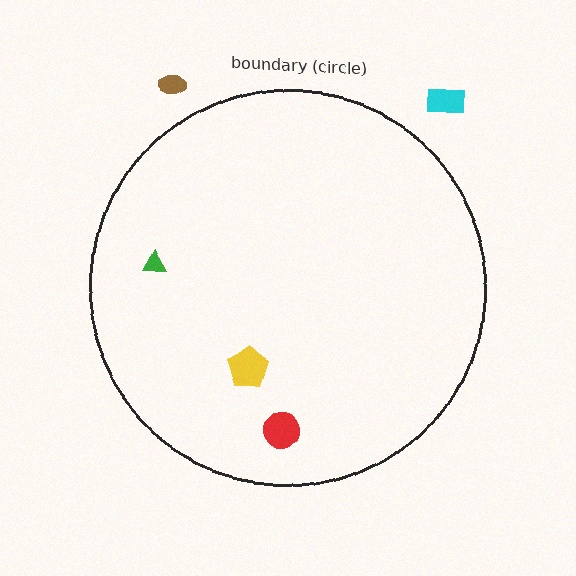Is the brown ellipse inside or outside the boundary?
Outside.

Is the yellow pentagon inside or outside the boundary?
Inside.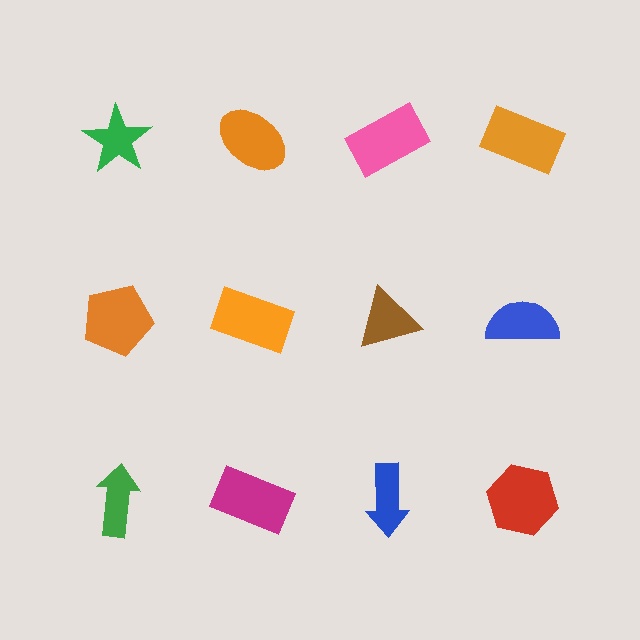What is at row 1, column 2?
An orange ellipse.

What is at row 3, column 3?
A blue arrow.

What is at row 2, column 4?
A blue semicircle.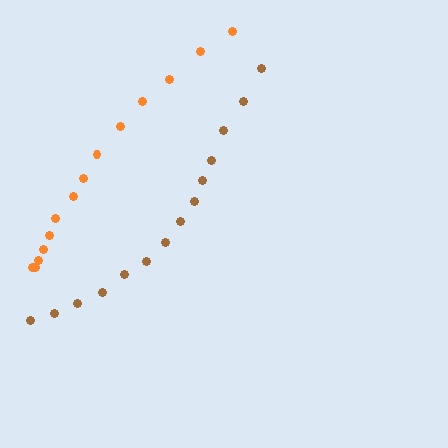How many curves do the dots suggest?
There are 2 distinct paths.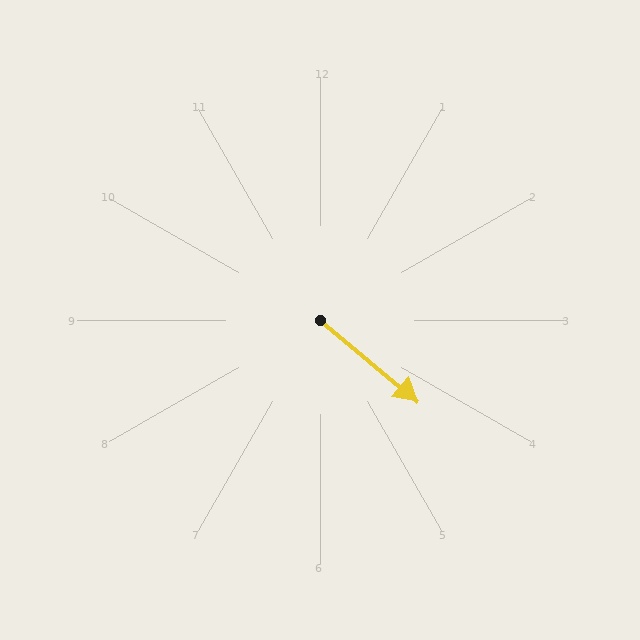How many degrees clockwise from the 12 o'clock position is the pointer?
Approximately 130 degrees.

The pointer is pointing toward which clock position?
Roughly 4 o'clock.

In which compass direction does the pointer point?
Southeast.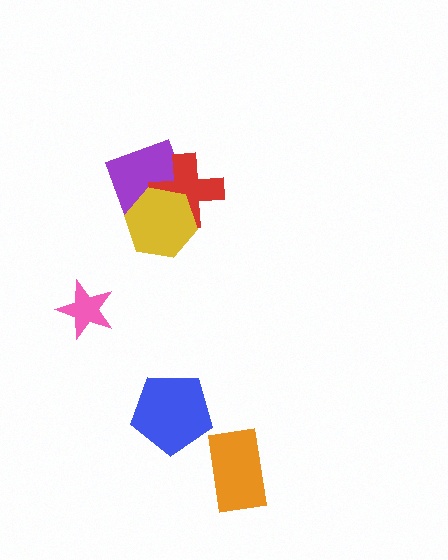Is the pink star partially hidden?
No, no other shape covers it.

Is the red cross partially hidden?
Yes, it is partially covered by another shape.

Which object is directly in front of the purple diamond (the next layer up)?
The red cross is directly in front of the purple diamond.